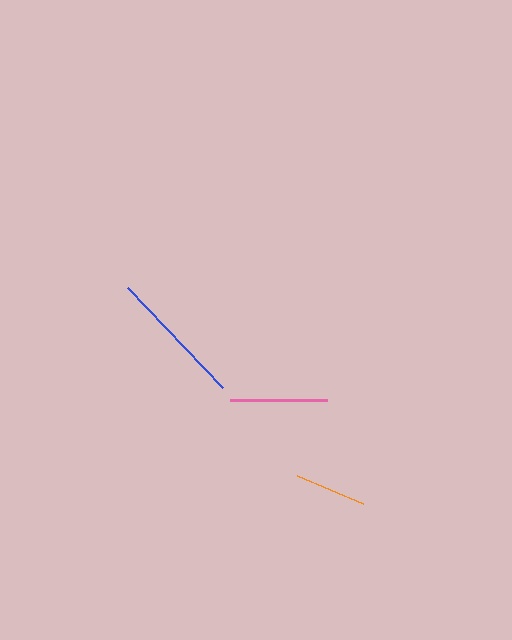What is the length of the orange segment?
The orange segment is approximately 71 pixels long.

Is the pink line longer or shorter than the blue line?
The blue line is longer than the pink line.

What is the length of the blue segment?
The blue segment is approximately 138 pixels long.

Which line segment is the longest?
The blue line is the longest at approximately 138 pixels.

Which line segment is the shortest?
The orange line is the shortest at approximately 71 pixels.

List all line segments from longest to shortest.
From longest to shortest: blue, pink, orange.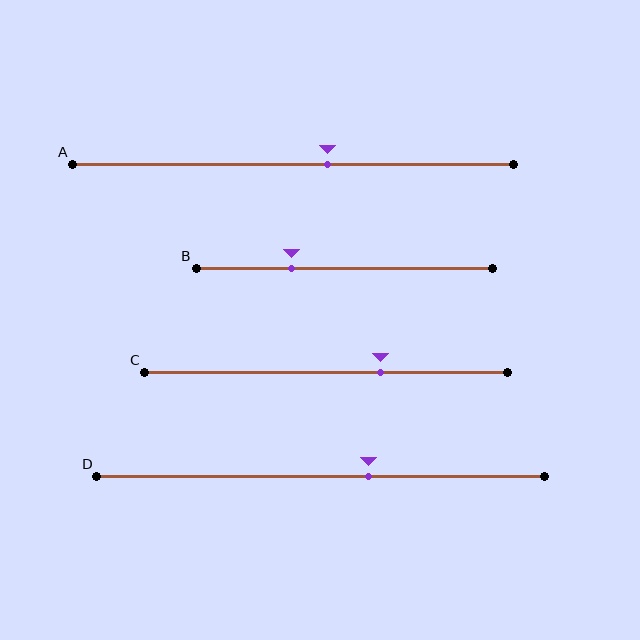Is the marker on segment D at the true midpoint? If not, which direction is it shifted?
No, the marker on segment D is shifted to the right by about 11% of the segment length.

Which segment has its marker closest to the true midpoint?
Segment A has its marker closest to the true midpoint.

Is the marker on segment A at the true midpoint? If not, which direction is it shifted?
No, the marker on segment A is shifted to the right by about 8% of the segment length.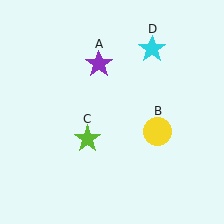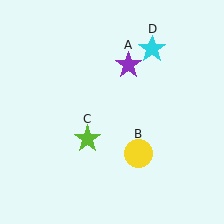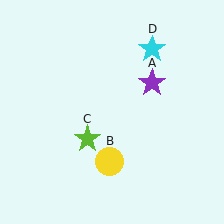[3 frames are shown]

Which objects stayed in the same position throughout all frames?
Lime star (object C) and cyan star (object D) remained stationary.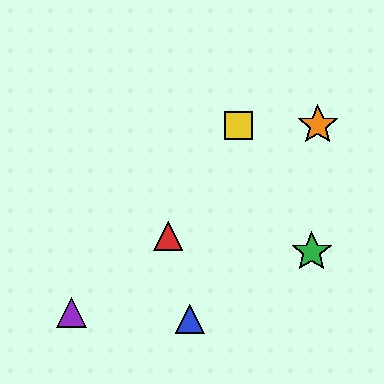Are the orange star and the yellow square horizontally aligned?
Yes, both are at y≈125.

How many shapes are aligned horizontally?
2 shapes (the yellow square, the orange star) are aligned horizontally.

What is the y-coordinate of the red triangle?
The red triangle is at y≈236.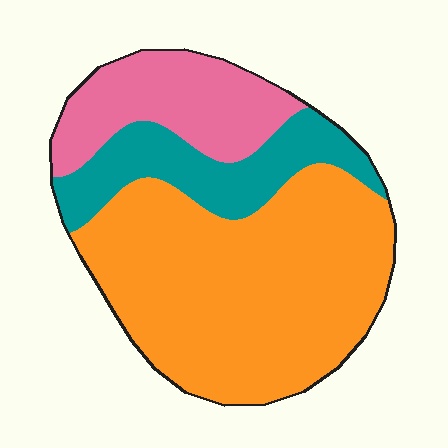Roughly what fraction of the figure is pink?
Pink covers roughly 20% of the figure.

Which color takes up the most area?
Orange, at roughly 60%.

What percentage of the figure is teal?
Teal takes up between a sixth and a third of the figure.